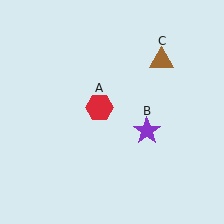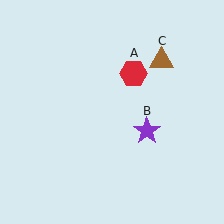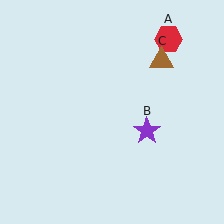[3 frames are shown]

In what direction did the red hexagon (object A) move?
The red hexagon (object A) moved up and to the right.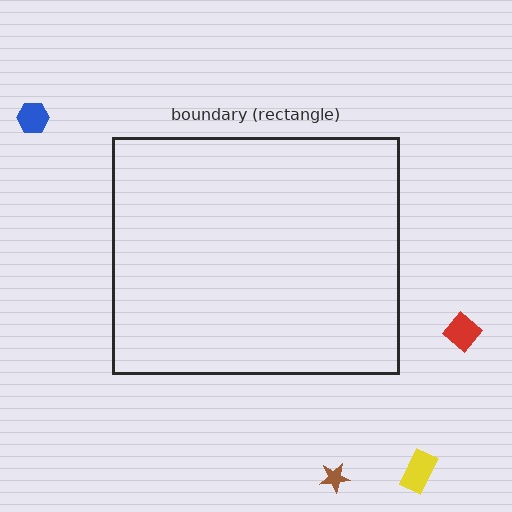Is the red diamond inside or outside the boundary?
Outside.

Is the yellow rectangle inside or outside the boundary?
Outside.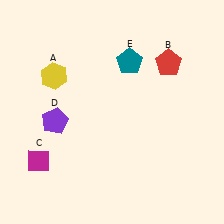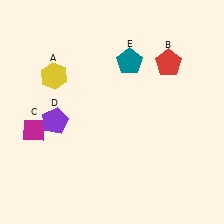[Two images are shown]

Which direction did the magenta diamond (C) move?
The magenta diamond (C) moved up.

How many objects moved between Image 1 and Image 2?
1 object moved between the two images.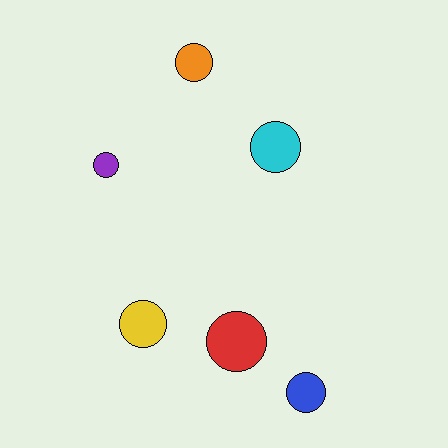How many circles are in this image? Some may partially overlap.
There are 6 circles.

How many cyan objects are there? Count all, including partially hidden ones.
There is 1 cyan object.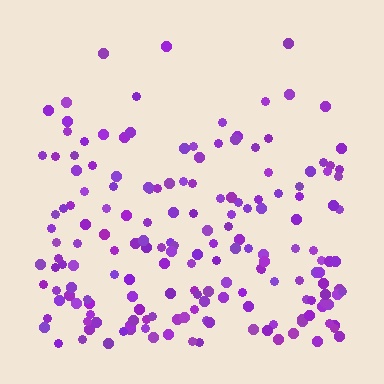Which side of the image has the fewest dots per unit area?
The top.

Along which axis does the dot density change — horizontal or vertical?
Vertical.